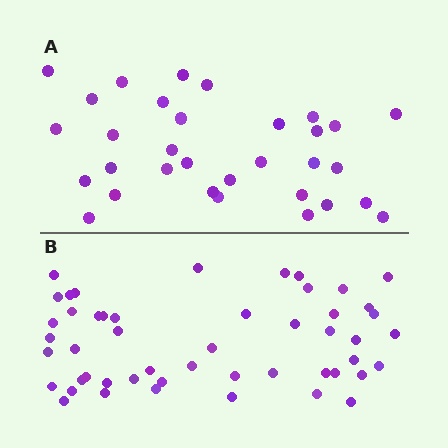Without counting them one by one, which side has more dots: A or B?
Region B (the bottom region) has more dots.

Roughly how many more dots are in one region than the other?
Region B has approximately 20 more dots than region A.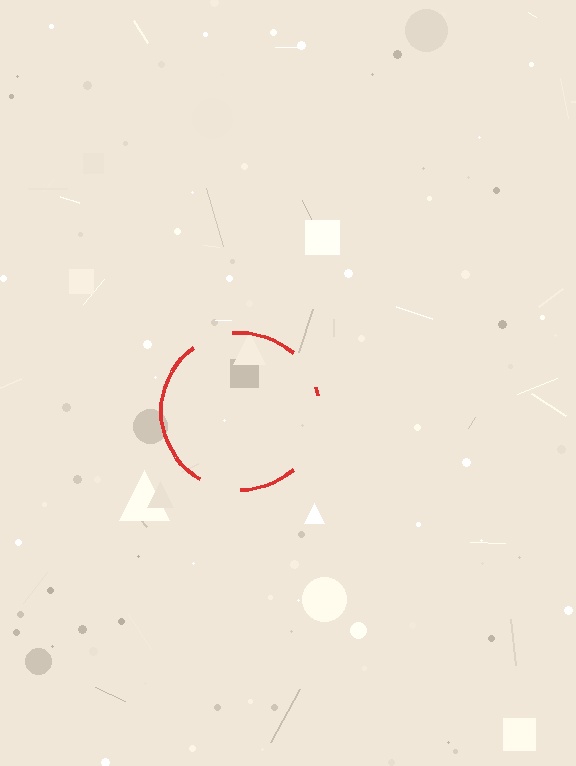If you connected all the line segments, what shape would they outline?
They would outline a circle.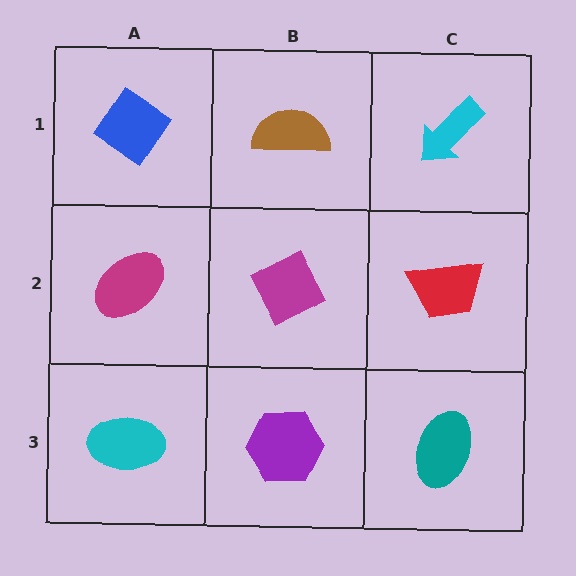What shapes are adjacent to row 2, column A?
A blue diamond (row 1, column A), a cyan ellipse (row 3, column A), a magenta diamond (row 2, column B).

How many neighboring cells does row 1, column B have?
3.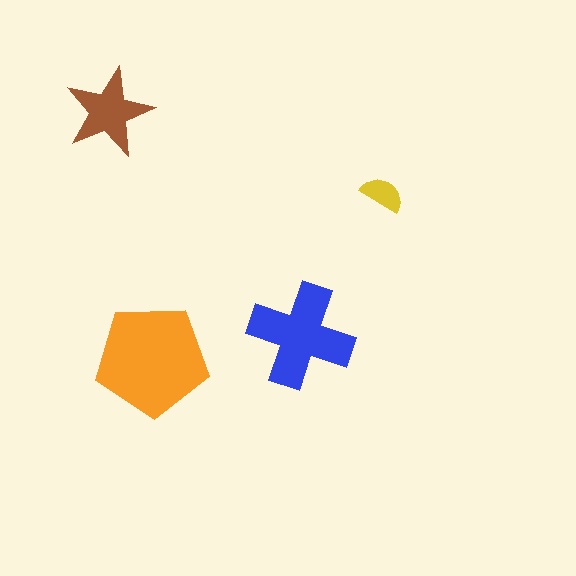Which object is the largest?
The orange pentagon.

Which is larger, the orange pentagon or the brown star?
The orange pentagon.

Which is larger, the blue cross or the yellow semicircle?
The blue cross.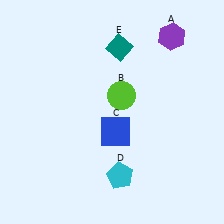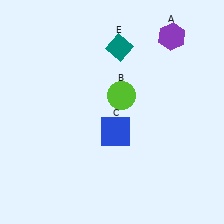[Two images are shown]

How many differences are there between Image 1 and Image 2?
There is 1 difference between the two images.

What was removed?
The cyan pentagon (D) was removed in Image 2.